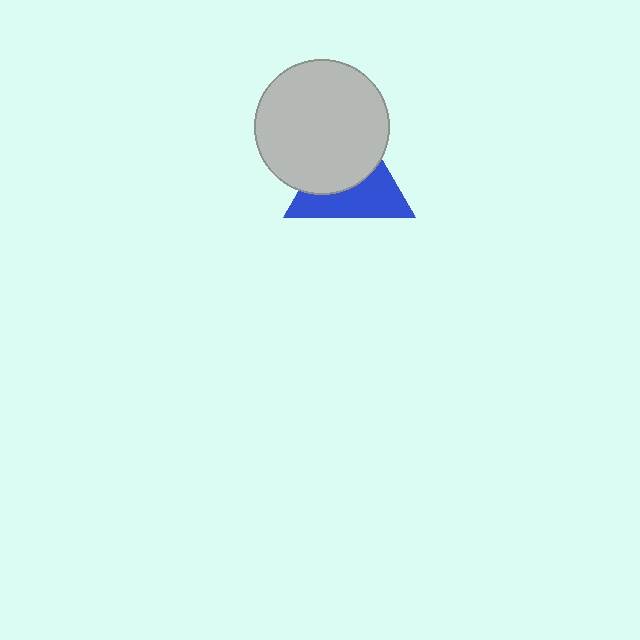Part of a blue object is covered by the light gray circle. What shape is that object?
It is a triangle.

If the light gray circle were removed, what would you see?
You would see the complete blue triangle.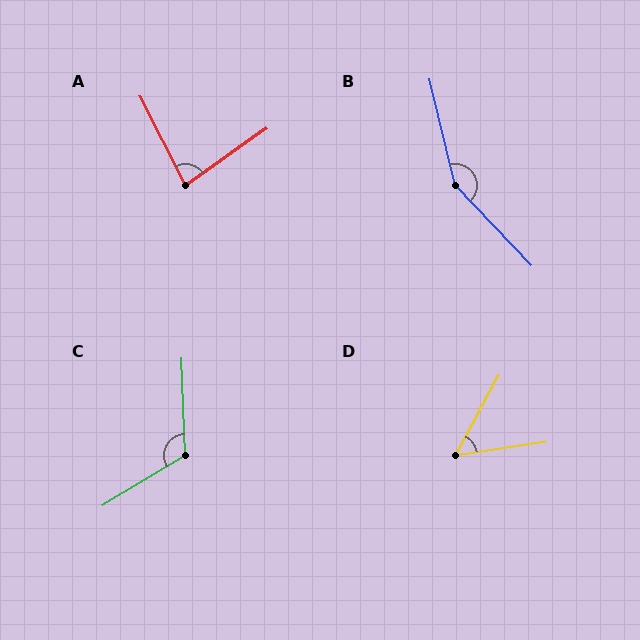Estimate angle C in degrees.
Approximately 120 degrees.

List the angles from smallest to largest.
D (53°), A (82°), C (120°), B (150°).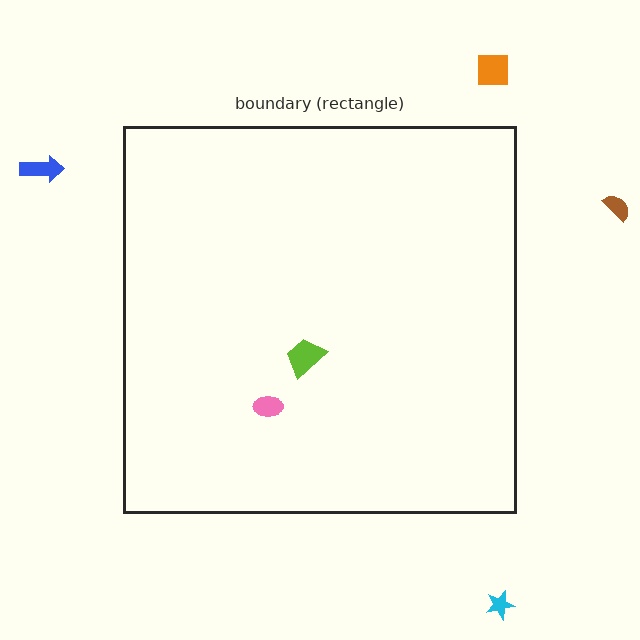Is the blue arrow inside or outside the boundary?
Outside.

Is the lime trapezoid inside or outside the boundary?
Inside.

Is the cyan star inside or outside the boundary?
Outside.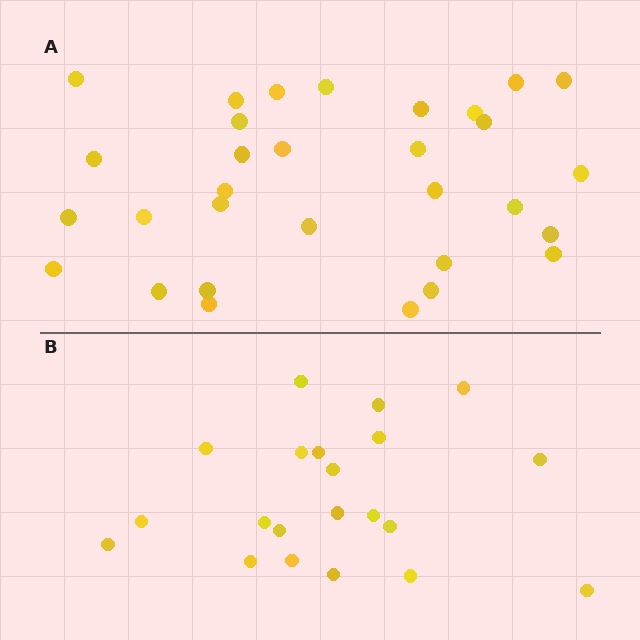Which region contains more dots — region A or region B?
Region A (the top region) has more dots.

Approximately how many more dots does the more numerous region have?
Region A has roughly 10 or so more dots than region B.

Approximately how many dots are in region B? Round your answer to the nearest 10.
About 20 dots. (The exact count is 21, which rounds to 20.)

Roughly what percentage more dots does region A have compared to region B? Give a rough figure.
About 50% more.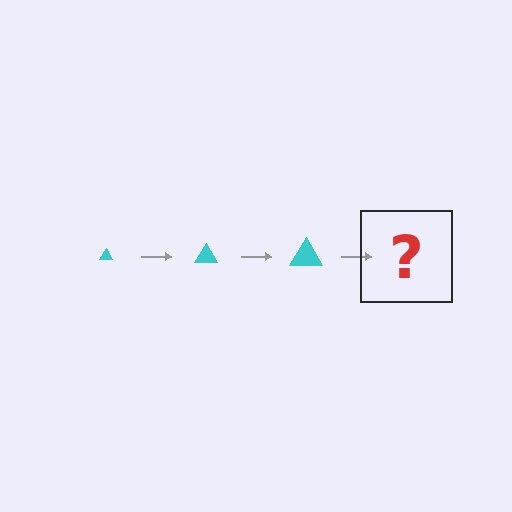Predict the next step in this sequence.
The next step is a cyan triangle, larger than the previous one.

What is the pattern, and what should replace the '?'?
The pattern is that the triangle gets progressively larger each step. The '?' should be a cyan triangle, larger than the previous one.